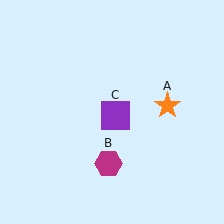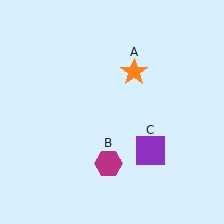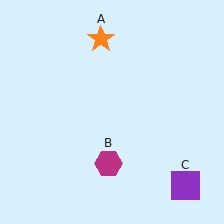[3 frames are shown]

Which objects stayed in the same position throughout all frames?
Magenta hexagon (object B) remained stationary.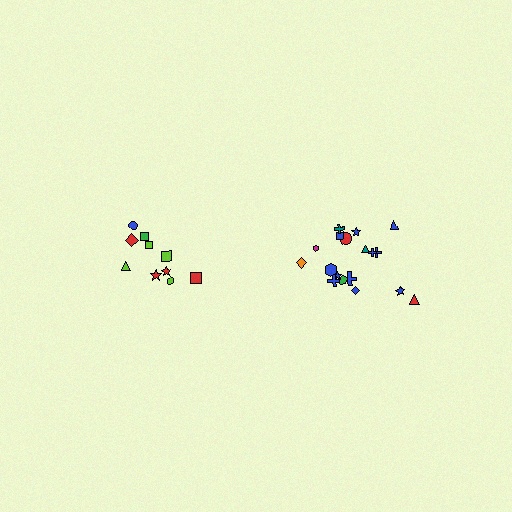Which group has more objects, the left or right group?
The right group.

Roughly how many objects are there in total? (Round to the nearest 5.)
Roughly 30 objects in total.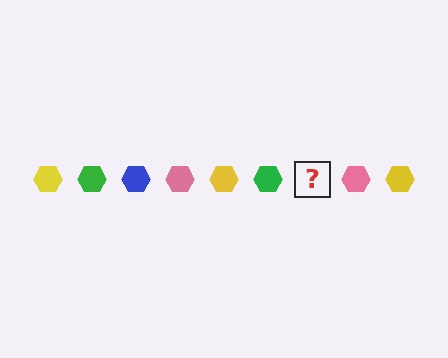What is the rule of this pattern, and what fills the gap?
The rule is that the pattern cycles through yellow, green, blue, pink hexagons. The gap should be filled with a blue hexagon.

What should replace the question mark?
The question mark should be replaced with a blue hexagon.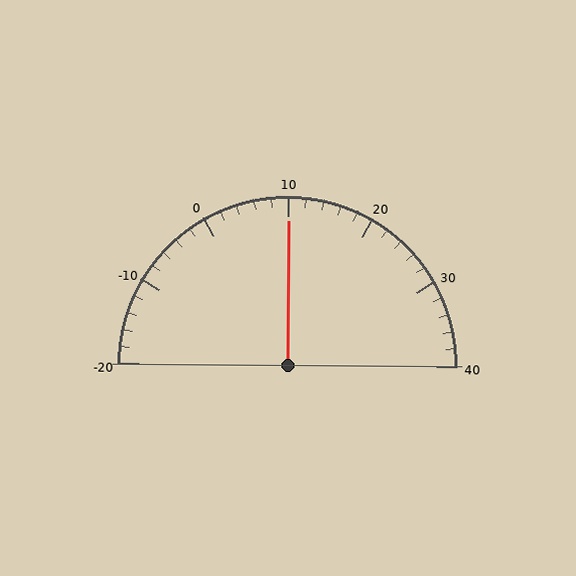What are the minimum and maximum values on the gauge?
The gauge ranges from -20 to 40.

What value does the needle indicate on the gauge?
The needle indicates approximately 10.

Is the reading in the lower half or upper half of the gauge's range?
The reading is in the upper half of the range (-20 to 40).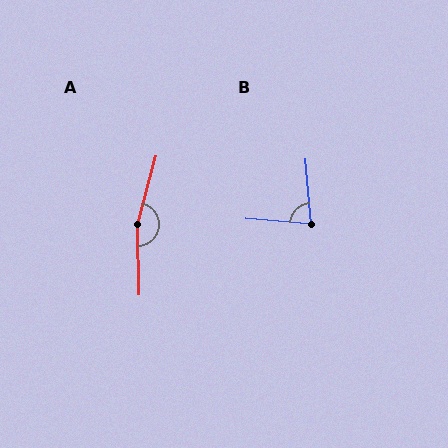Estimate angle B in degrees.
Approximately 80 degrees.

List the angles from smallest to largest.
B (80°), A (164°).